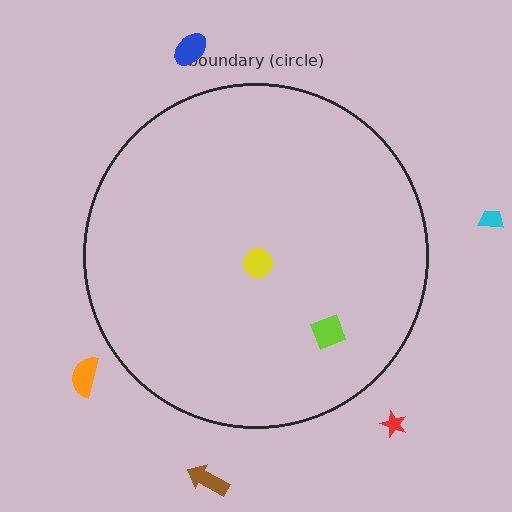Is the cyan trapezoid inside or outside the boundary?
Outside.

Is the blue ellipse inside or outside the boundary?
Outside.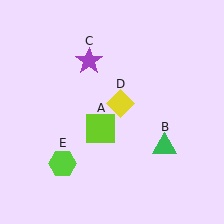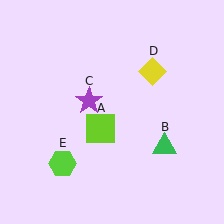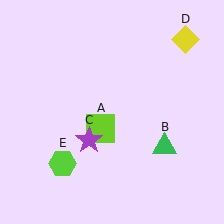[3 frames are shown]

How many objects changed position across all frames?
2 objects changed position: purple star (object C), yellow diamond (object D).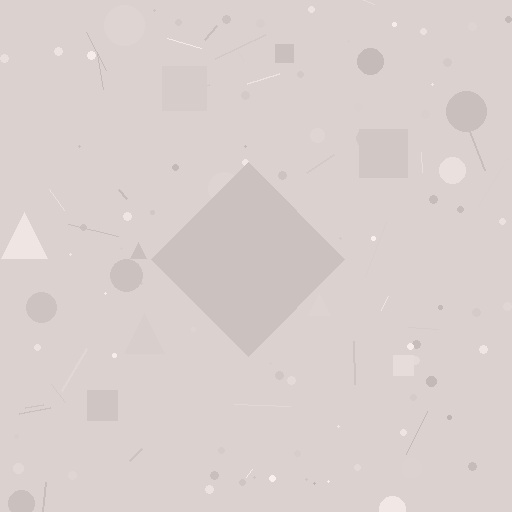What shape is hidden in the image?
A diamond is hidden in the image.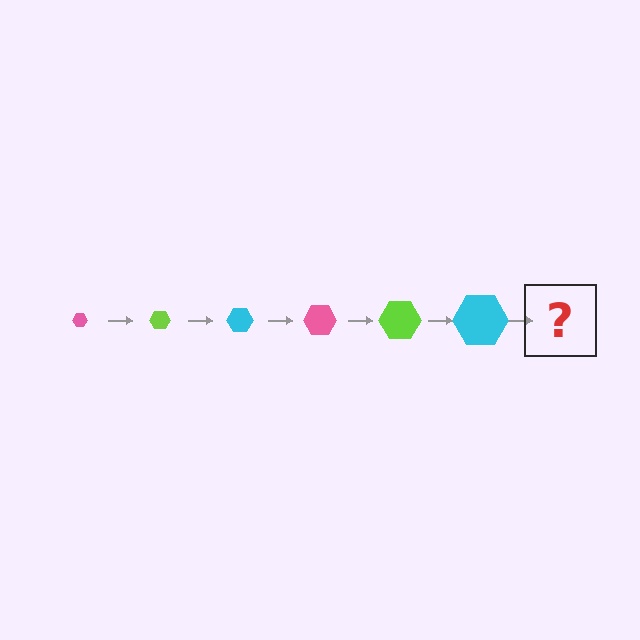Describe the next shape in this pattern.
It should be a pink hexagon, larger than the previous one.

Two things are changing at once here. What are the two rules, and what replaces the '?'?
The two rules are that the hexagon grows larger each step and the color cycles through pink, lime, and cyan. The '?' should be a pink hexagon, larger than the previous one.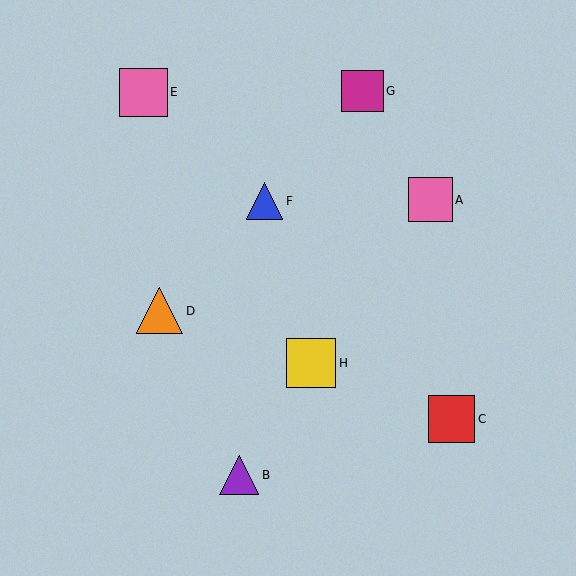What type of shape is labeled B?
Shape B is a purple triangle.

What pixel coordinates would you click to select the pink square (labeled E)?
Click at (144, 92) to select the pink square E.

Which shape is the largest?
The yellow square (labeled H) is the largest.